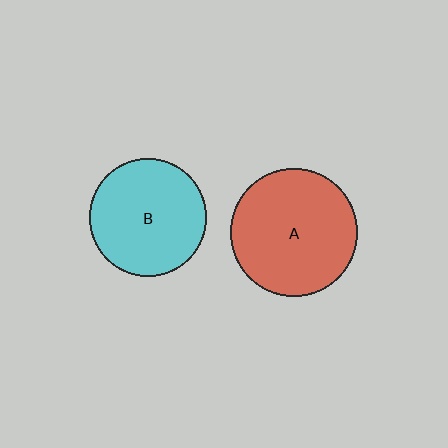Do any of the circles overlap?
No, none of the circles overlap.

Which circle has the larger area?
Circle A (red).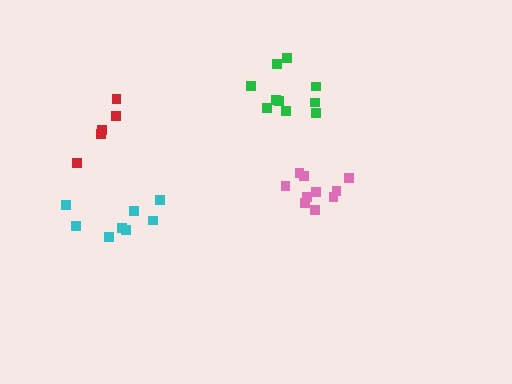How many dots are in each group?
Group 1: 8 dots, Group 2: 5 dots, Group 3: 10 dots, Group 4: 10 dots (33 total).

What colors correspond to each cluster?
The clusters are colored: cyan, red, pink, green.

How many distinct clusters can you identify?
There are 4 distinct clusters.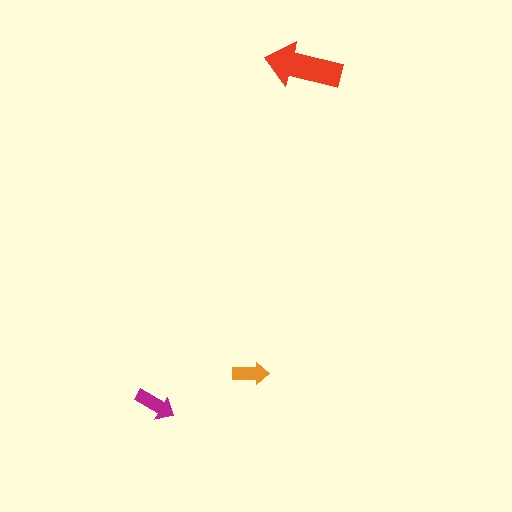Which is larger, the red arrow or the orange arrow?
The red one.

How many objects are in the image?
There are 3 objects in the image.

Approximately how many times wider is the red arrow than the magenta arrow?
About 2 times wider.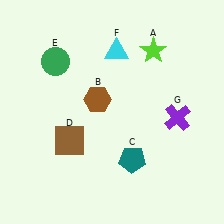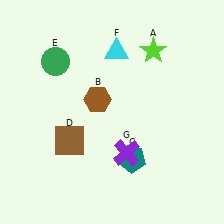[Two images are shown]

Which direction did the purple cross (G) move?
The purple cross (G) moved left.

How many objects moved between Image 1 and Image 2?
1 object moved between the two images.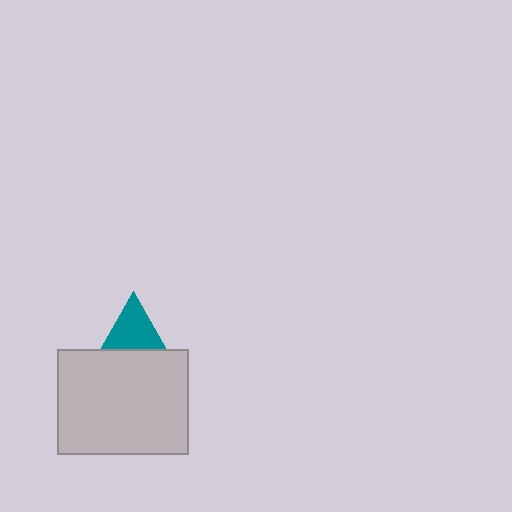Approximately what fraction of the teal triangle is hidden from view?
Roughly 50% of the teal triangle is hidden behind the light gray rectangle.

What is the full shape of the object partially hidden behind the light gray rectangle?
The partially hidden object is a teal triangle.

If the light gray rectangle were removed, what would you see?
You would see the complete teal triangle.